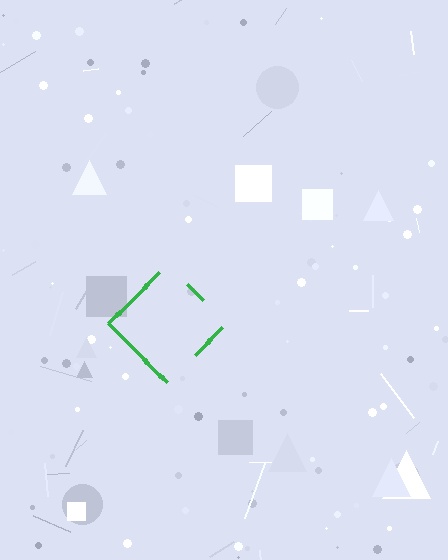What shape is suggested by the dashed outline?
The dashed outline suggests a diamond.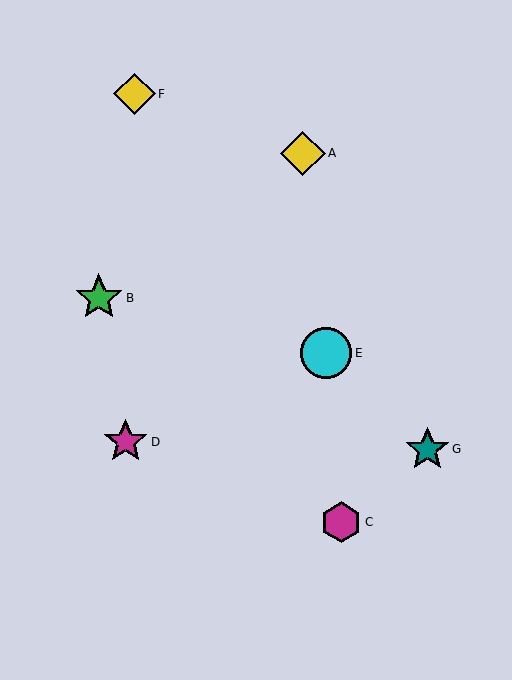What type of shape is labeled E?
Shape E is a cyan circle.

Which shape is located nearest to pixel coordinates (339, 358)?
The cyan circle (labeled E) at (326, 353) is nearest to that location.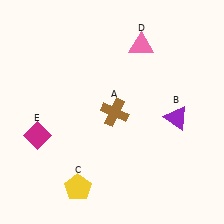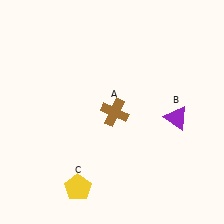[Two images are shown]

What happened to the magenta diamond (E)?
The magenta diamond (E) was removed in Image 2. It was in the bottom-left area of Image 1.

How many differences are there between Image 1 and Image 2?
There are 2 differences between the two images.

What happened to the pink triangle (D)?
The pink triangle (D) was removed in Image 2. It was in the top-right area of Image 1.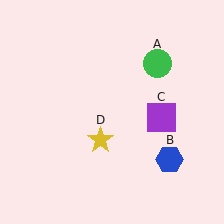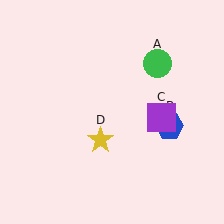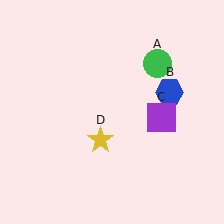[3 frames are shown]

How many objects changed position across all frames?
1 object changed position: blue hexagon (object B).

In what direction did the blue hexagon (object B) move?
The blue hexagon (object B) moved up.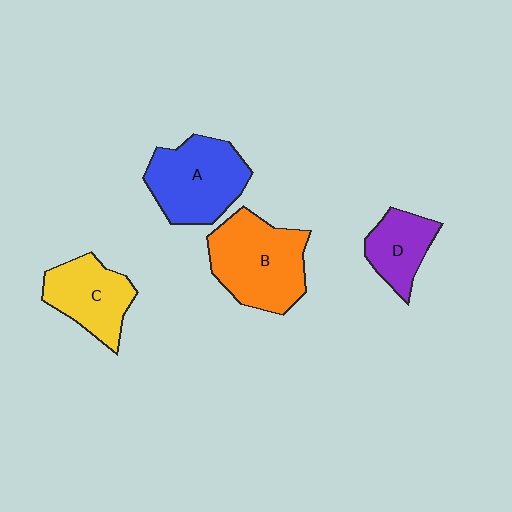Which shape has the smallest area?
Shape D (purple).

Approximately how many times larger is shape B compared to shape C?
Approximately 1.4 times.